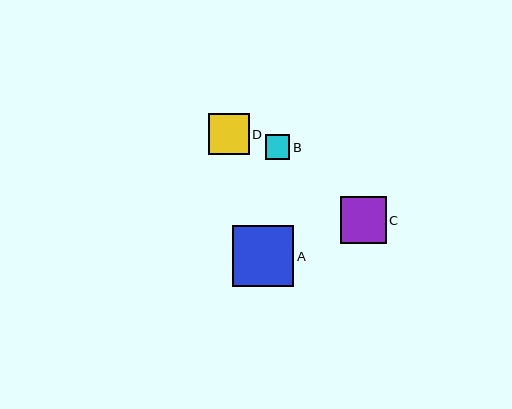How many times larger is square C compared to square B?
Square C is approximately 1.9 times the size of square B.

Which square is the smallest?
Square B is the smallest with a size of approximately 24 pixels.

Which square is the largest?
Square A is the largest with a size of approximately 61 pixels.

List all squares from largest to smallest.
From largest to smallest: A, C, D, B.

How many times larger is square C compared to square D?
Square C is approximately 1.1 times the size of square D.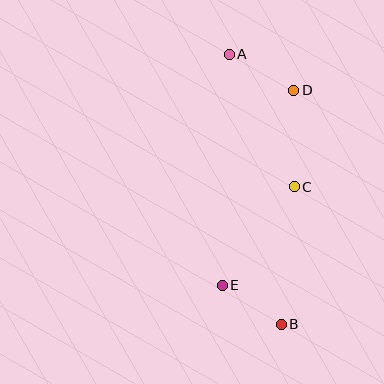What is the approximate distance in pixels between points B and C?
The distance between B and C is approximately 138 pixels.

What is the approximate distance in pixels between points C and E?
The distance between C and E is approximately 122 pixels.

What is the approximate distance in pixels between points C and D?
The distance between C and D is approximately 97 pixels.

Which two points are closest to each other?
Points B and E are closest to each other.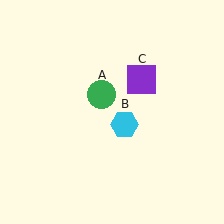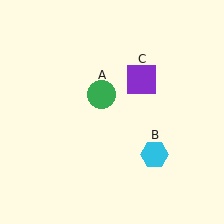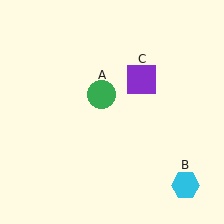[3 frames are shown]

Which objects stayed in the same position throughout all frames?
Green circle (object A) and purple square (object C) remained stationary.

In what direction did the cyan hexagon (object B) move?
The cyan hexagon (object B) moved down and to the right.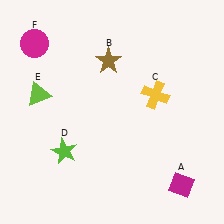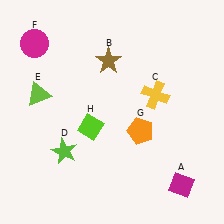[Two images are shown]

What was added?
An orange pentagon (G), a lime diamond (H) were added in Image 2.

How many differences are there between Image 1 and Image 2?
There are 2 differences between the two images.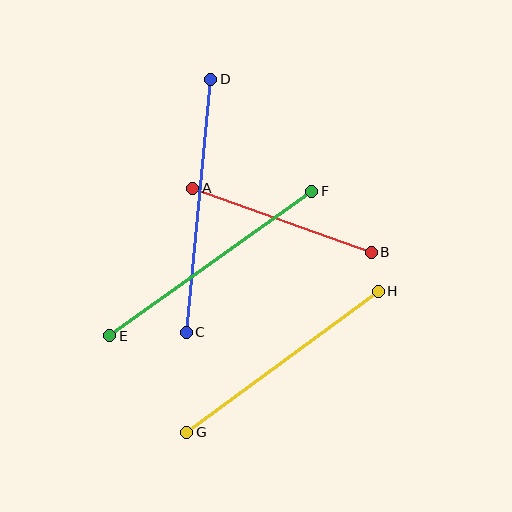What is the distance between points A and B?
The distance is approximately 189 pixels.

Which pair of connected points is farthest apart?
Points C and D are farthest apart.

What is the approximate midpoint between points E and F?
The midpoint is at approximately (211, 263) pixels.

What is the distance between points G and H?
The distance is approximately 238 pixels.